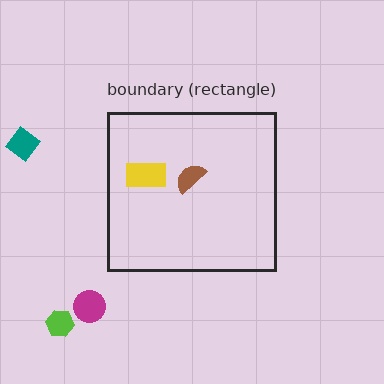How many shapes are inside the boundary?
2 inside, 3 outside.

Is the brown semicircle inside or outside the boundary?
Inside.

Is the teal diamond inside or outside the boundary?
Outside.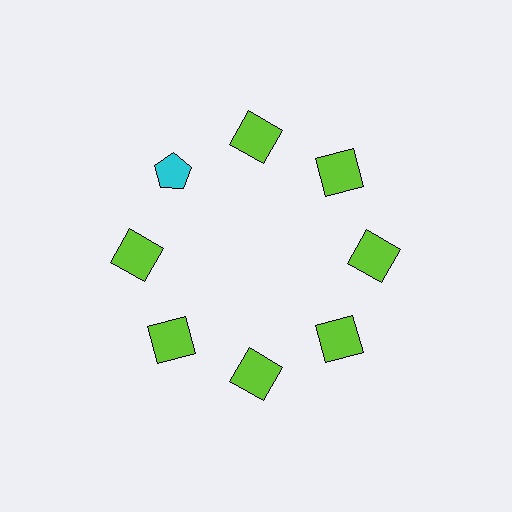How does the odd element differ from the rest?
It differs in both color (cyan instead of lime) and shape (pentagon instead of square).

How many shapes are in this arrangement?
There are 8 shapes arranged in a ring pattern.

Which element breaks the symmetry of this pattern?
The cyan pentagon at roughly the 10 o'clock position breaks the symmetry. All other shapes are lime squares.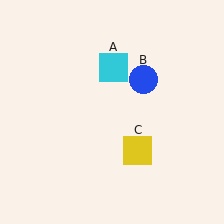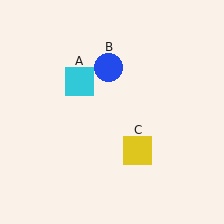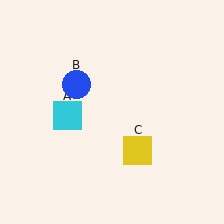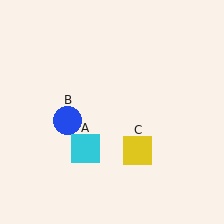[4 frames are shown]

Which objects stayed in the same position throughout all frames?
Yellow square (object C) remained stationary.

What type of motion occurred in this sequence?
The cyan square (object A), blue circle (object B) rotated counterclockwise around the center of the scene.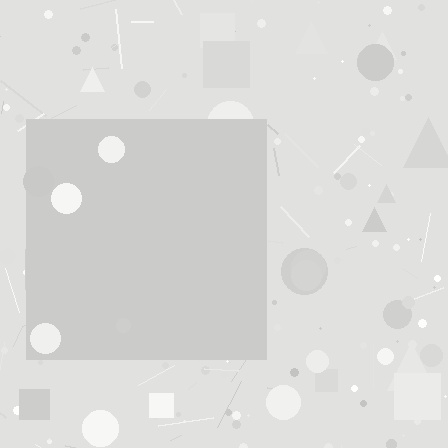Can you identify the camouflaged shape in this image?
The camouflaged shape is a square.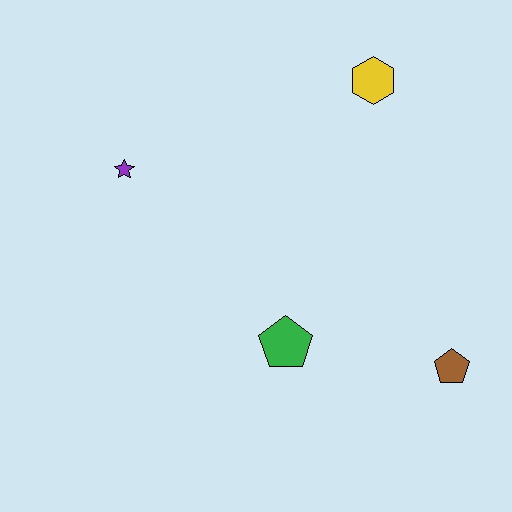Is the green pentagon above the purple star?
No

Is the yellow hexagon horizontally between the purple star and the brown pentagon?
Yes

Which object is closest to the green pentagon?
The brown pentagon is closest to the green pentagon.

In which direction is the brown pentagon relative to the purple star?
The brown pentagon is to the right of the purple star.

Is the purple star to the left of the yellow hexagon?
Yes